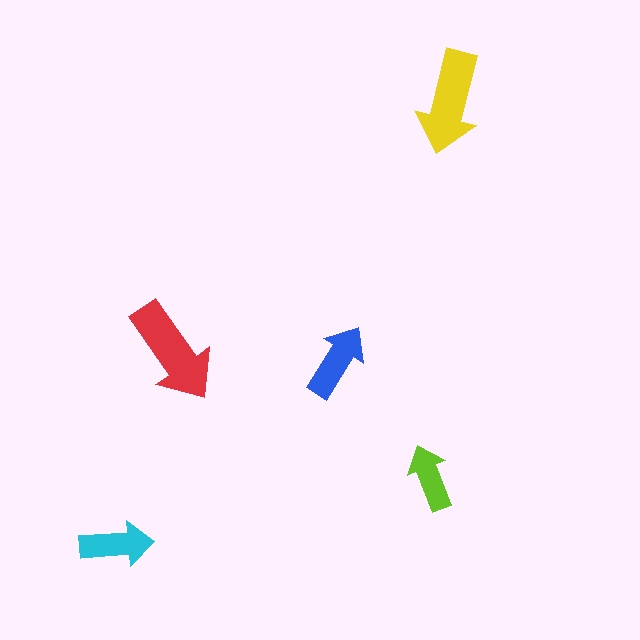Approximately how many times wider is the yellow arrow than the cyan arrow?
About 1.5 times wider.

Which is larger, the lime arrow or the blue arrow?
The blue one.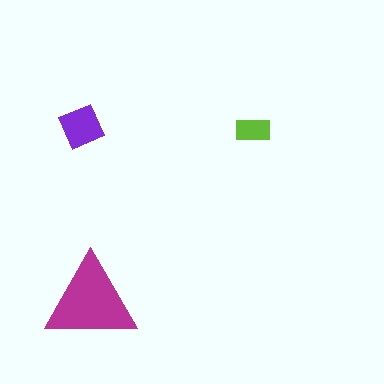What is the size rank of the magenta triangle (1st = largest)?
1st.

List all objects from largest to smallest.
The magenta triangle, the purple diamond, the lime rectangle.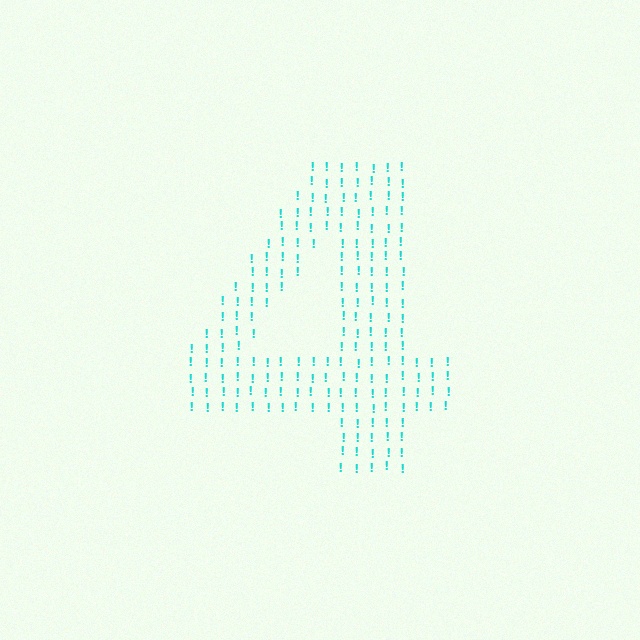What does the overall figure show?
The overall figure shows the digit 4.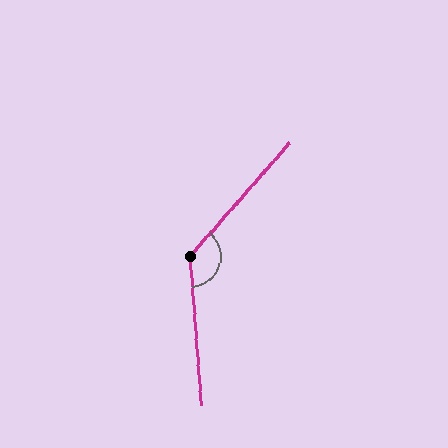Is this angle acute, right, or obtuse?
It is obtuse.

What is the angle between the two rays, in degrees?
Approximately 135 degrees.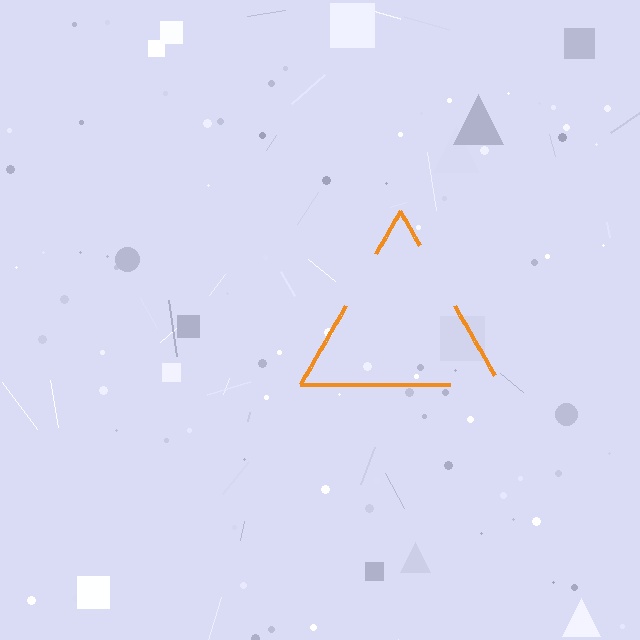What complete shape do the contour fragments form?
The contour fragments form a triangle.